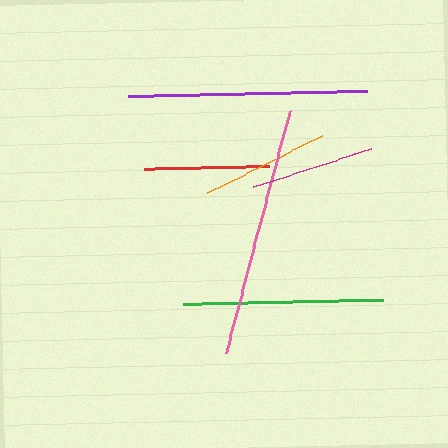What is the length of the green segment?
The green segment is approximately 200 pixels long.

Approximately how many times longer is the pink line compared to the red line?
The pink line is approximately 2.0 times the length of the red line.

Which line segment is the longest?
The pink line is the longest at approximately 250 pixels.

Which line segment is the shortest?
The magenta line is the shortest at approximately 124 pixels.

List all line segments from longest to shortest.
From longest to shortest: pink, purple, green, orange, red, magenta.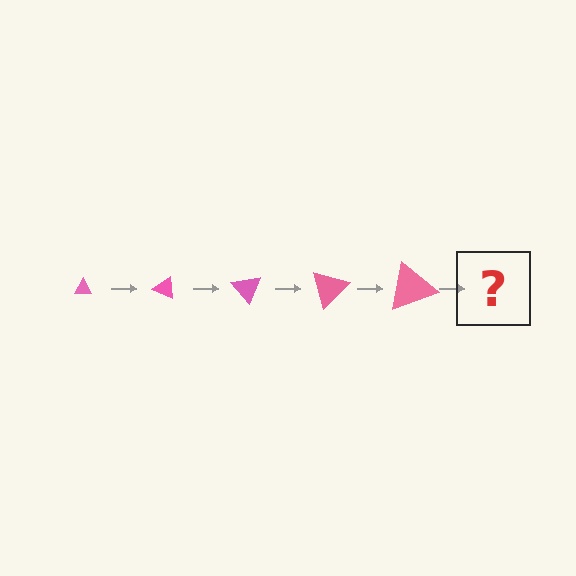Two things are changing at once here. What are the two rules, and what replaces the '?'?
The two rules are that the triangle grows larger each step and it rotates 25 degrees each step. The '?' should be a triangle, larger than the previous one and rotated 125 degrees from the start.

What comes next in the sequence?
The next element should be a triangle, larger than the previous one and rotated 125 degrees from the start.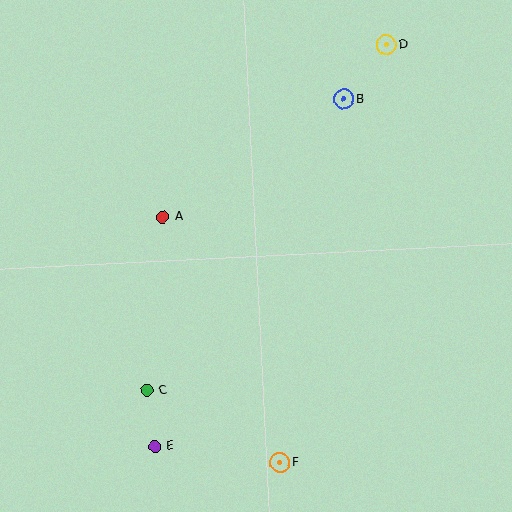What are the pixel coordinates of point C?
Point C is at (147, 390).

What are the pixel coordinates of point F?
Point F is at (280, 463).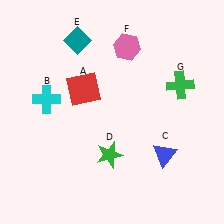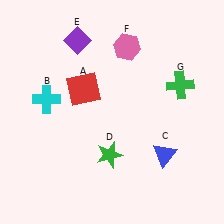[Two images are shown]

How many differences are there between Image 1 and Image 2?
There is 1 difference between the two images.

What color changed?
The diamond (E) changed from teal in Image 1 to purple in Image 2.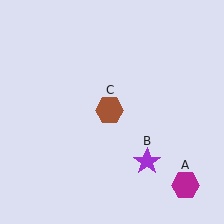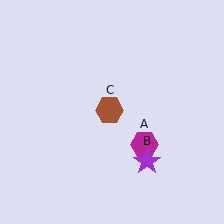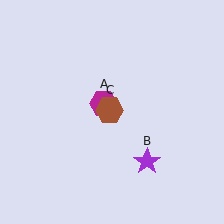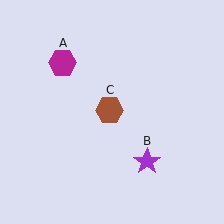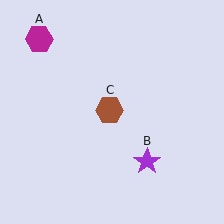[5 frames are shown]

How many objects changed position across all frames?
1 object changed position: magenta hexagon (object A).